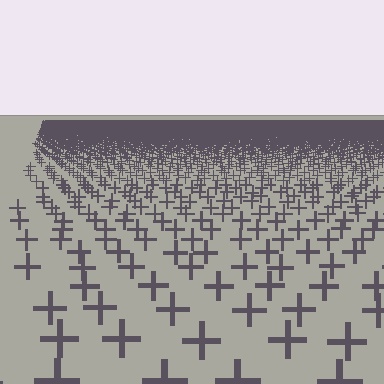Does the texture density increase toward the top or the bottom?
Density increases toward the top.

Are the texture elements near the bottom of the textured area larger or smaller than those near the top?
Larger. Near the bottom, elements are closer to the viewer and appear at a bigger on-screen size.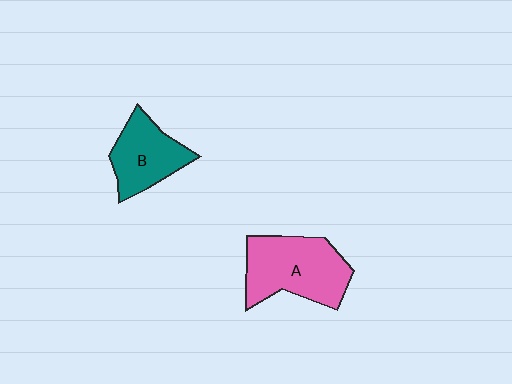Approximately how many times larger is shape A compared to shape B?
Approximately 1.4 times.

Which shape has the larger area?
Shape A (pink).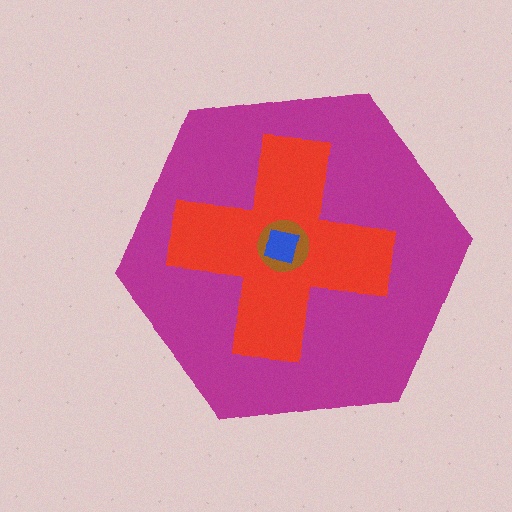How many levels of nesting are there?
4.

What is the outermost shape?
The magenta hexagon.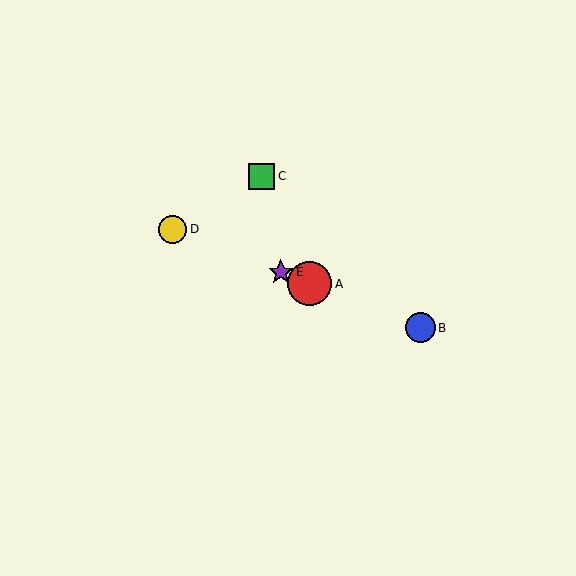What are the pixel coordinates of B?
Object B is at (421, 328).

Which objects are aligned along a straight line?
Objects A, B, D, E are aligned along a straight line.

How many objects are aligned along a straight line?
4 objects (A, B, D, E) are aligned along a straight line.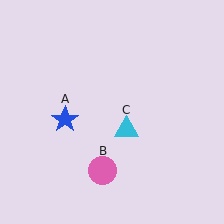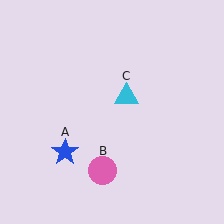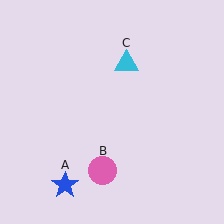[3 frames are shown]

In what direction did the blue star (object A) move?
The blue star (object A) moved down.